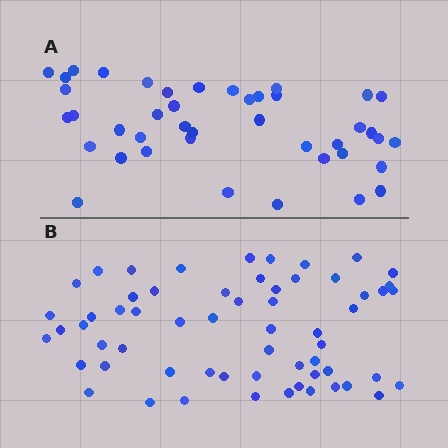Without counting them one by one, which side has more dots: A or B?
Region B (the bottom region) has more dots.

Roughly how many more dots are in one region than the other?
Region B has approximately 20 more dots than region A.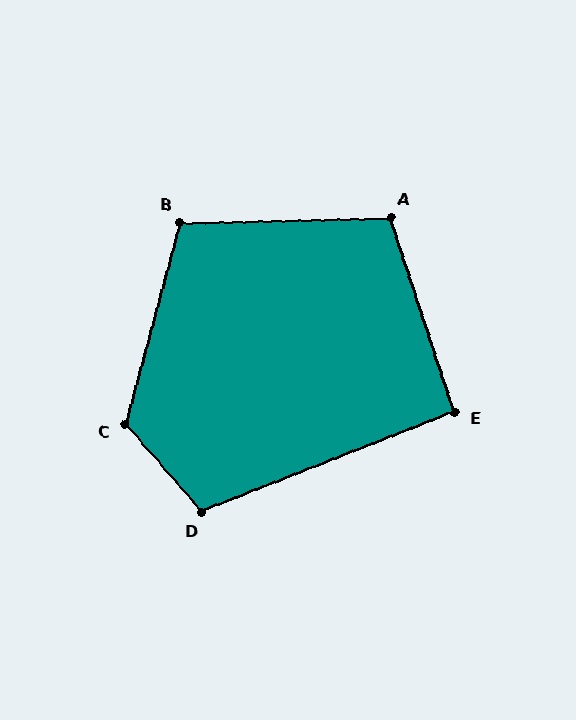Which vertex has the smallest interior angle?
E, at approximately 93 degrees.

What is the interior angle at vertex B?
Approximately 106 degrees (obtuse).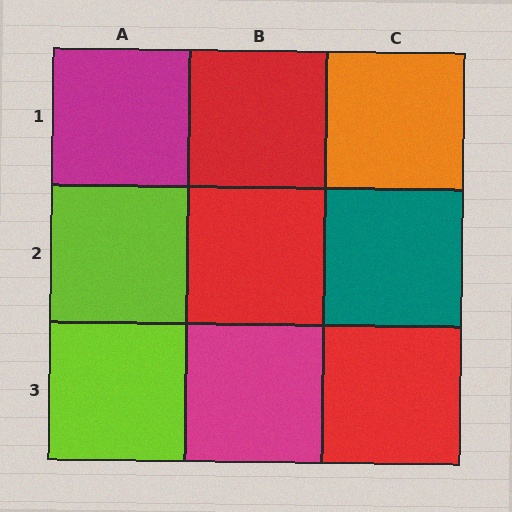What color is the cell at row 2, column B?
Red.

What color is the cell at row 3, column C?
Red.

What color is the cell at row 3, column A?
Lime.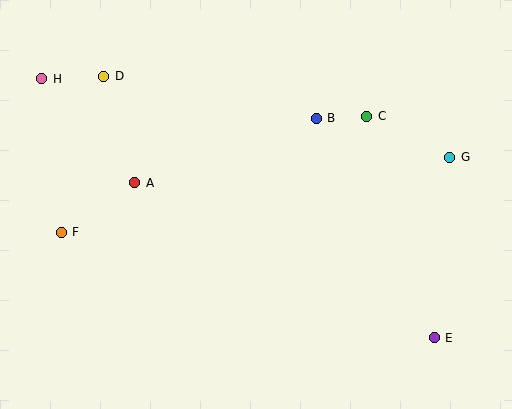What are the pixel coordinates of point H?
Point H is at (42, 79).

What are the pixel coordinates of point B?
Point B is at (316, 118).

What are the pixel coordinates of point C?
Point C is at (367, 116).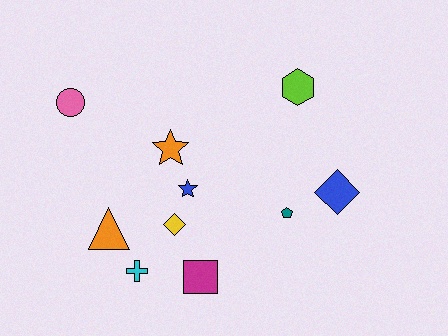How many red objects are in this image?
There are no red objects.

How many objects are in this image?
There are 10 objects.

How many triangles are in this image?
There is 1 triangle.